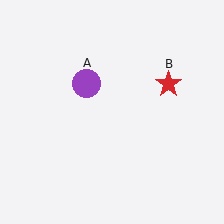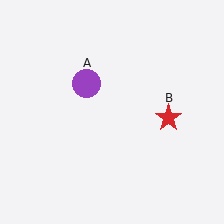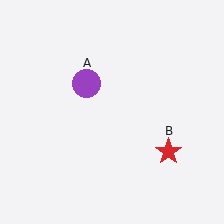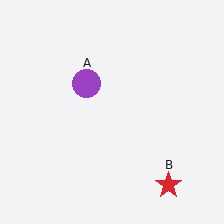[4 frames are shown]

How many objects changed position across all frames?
1 object changed position: red star (object B).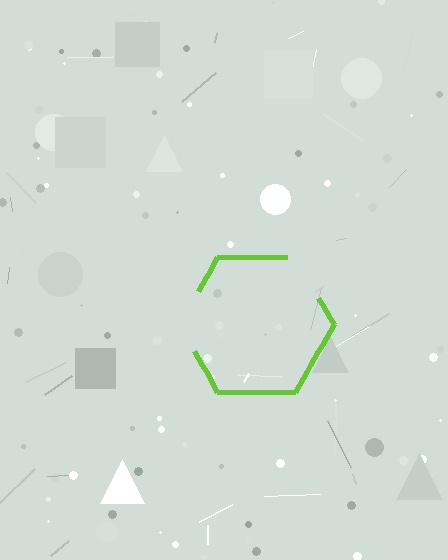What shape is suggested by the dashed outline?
The dashed outline suggests a hexagon.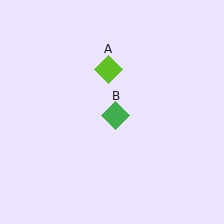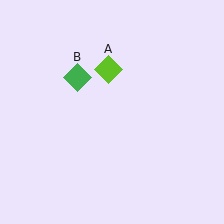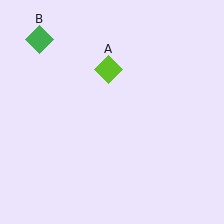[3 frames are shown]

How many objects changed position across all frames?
1 object changed position: green diamond (object B).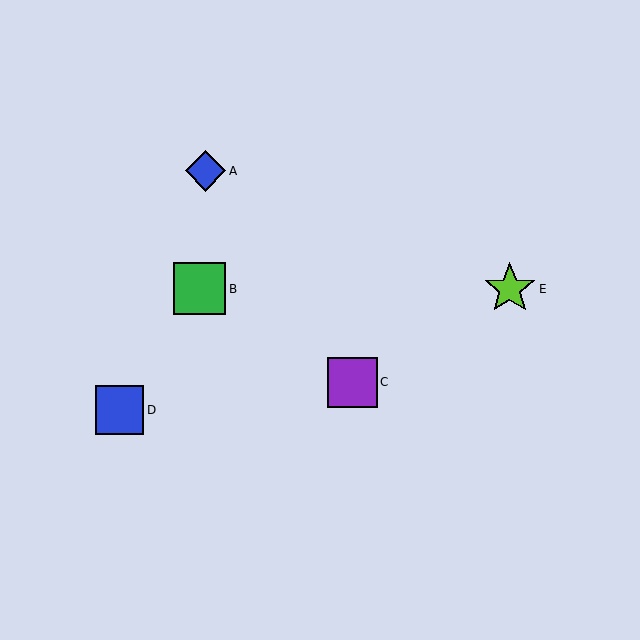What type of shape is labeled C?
Shape C is a purple square.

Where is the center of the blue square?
The center of the blue square is at (119, 410).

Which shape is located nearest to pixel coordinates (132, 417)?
The blue square (labeled D) at (119, 410) is nearest to that location.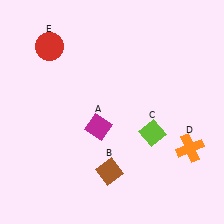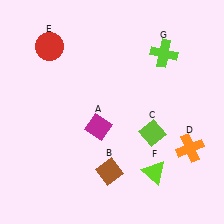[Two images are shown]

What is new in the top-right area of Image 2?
A lime cross (G) was added in the top-right area of Image 2.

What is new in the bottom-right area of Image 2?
A lime triangle (F) was added in the bottom-right area of Image 2.